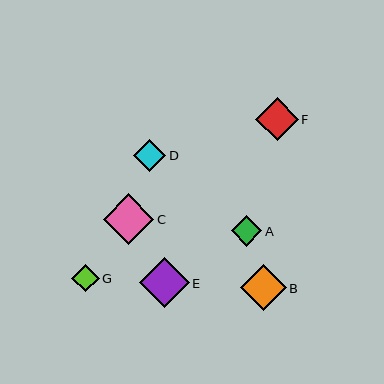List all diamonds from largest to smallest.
From largest to smallest: C, E, B, F, D, A, G.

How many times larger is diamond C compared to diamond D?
Diamond C is approximately 1.6 times the size of diamond D.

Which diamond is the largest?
Diamond C is the largest with a size of approximately 51 pixels.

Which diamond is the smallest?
Diamond G is the smallest with a size of approximately 28 pixels.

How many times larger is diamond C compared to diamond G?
Diamond C is approximately 1.8 times the size of diamond G.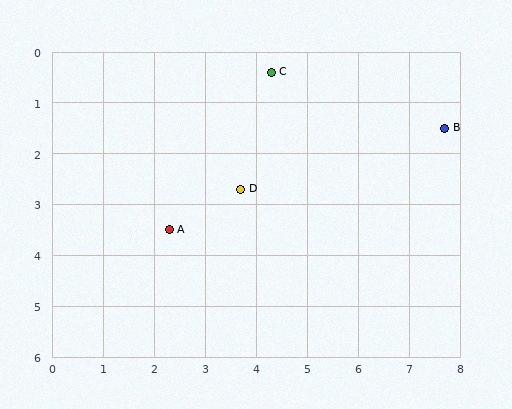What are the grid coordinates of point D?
Point D is at approximately (3.7, 2.7).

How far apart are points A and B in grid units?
Points A and B are about 5.8 grid units apart.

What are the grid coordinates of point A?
Point A is at approximately (2.3, 3.5).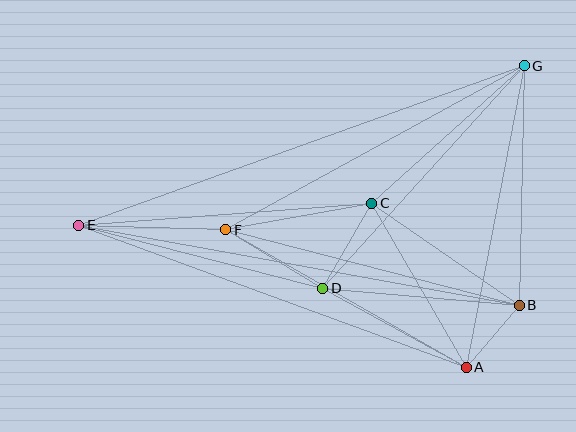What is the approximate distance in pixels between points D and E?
The distance between D and E is approximately 252 pixels.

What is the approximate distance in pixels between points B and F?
The distance between B and F is approximately 303 pixels.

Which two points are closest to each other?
Points A and B are closest to each other.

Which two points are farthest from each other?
Points E and G are farthest from each other.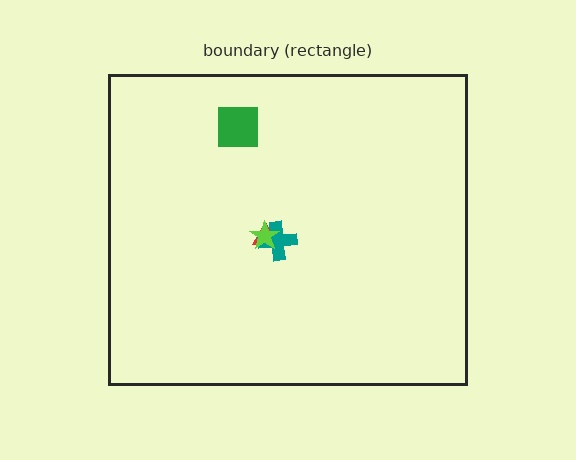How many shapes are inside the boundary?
4 inside, 0 outside.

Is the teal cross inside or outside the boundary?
Inside.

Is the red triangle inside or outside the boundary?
Inside.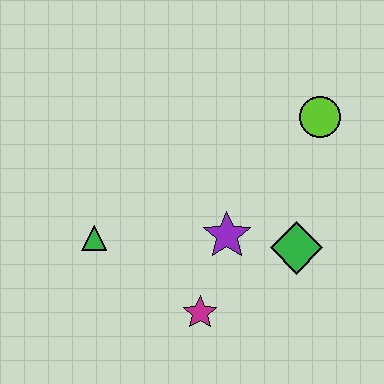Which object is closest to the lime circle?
The green diamond is closest to the lime circle.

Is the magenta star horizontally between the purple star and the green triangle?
Yes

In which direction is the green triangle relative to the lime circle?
The green triangle is to the left of the lime circle.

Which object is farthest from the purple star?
The lime circle is farthest from the purple star.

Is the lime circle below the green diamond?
No